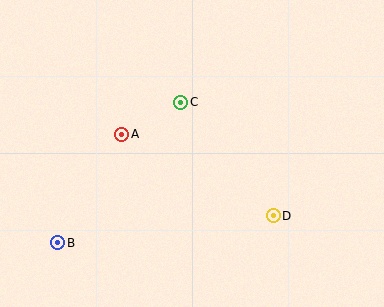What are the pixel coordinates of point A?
Point A is at (122, 134).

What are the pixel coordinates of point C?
Point C is at (181, 102).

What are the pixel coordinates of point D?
Point D is at (273, 216).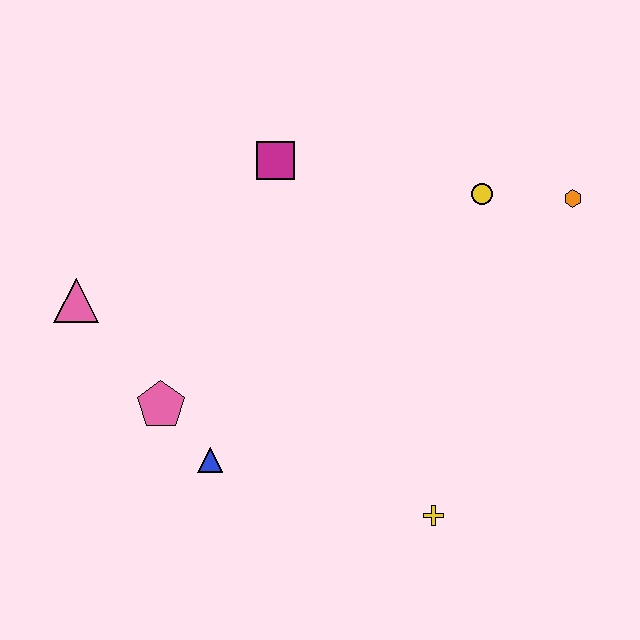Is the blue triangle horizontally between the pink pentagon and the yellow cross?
Yes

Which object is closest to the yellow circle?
The orange hexagon is closest to the yellow circle.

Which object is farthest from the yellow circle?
The pink triangle is farthest from the yellow circle.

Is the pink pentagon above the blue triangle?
Yes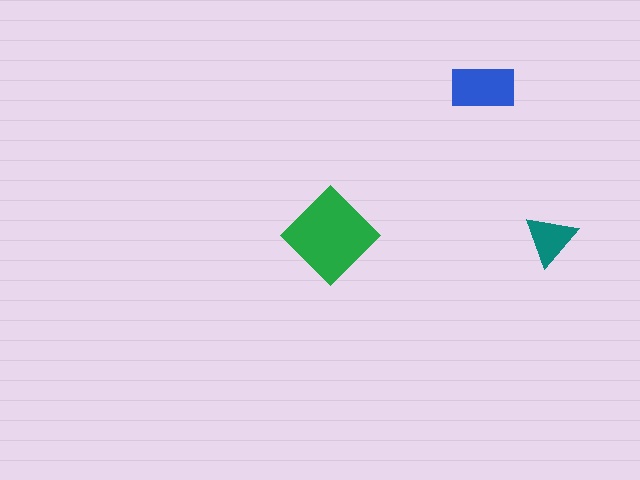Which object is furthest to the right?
The teal triangle is rightmost.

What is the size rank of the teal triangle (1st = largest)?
3rd.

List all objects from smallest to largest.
The teal triangle, the blue rectangle, the green diamond.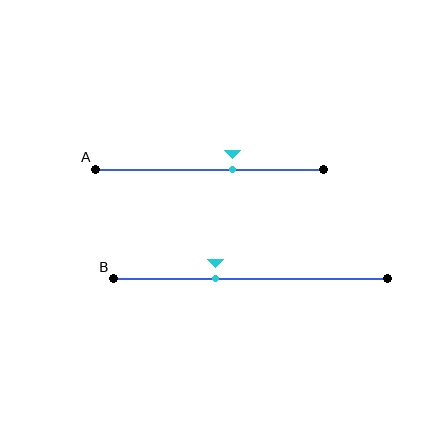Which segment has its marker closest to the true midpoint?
Segment A has its marker closest to the true midpoint.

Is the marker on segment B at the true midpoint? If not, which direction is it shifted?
No, the marker on segment B is shifted to the left by about 13% of the segment length.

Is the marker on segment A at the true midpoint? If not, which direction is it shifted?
No, the marker on segment A is shifted to the right by about 10% of the segment length.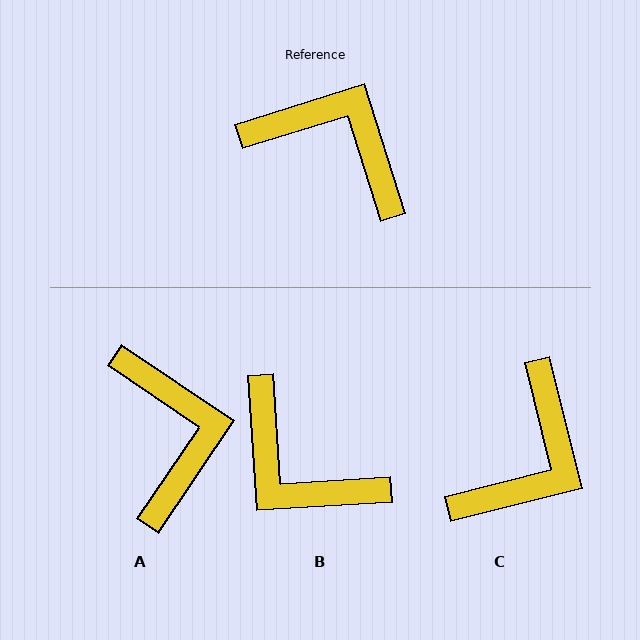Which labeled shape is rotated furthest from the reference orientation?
B, about 166 degrees away.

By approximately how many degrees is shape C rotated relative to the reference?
Approximately 93 degrees clockwise.